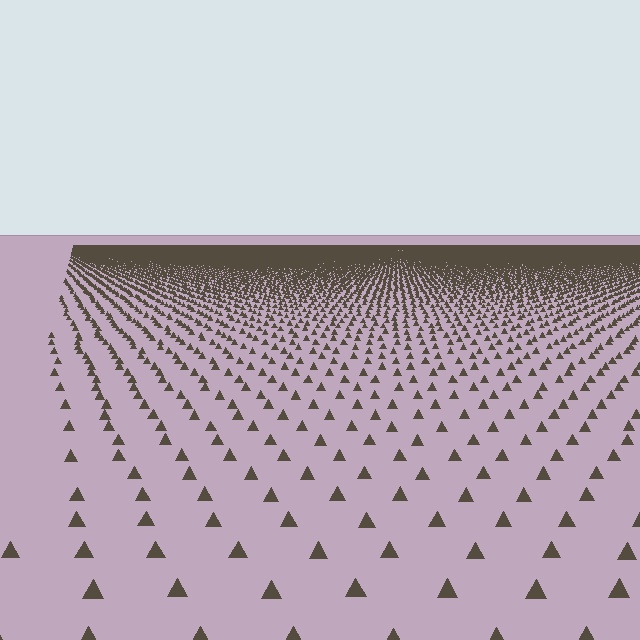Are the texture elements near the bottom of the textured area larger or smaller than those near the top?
Larger. Near the bottom, elements are closer to the viewer and appear at a bigger on-screen size.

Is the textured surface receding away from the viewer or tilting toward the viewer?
The surface is receding away from the viewer. Texture elements get smaller and denser toward the top.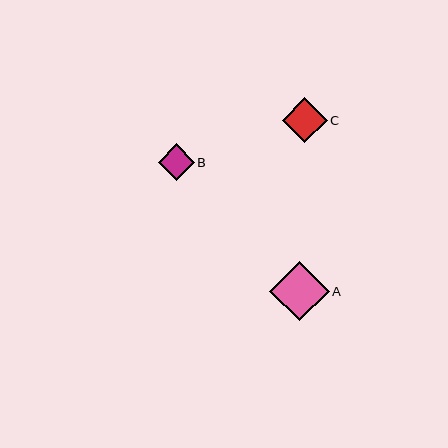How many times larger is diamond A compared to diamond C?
Diamond A is approximately 1.3 times the size of diamond C.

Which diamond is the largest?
Diamond A is the largest with a size of approximately 59 pixels.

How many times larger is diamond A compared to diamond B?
Diamond A is approximately 1.6 times the size of diamond B.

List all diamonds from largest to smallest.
From largest to smallest: A, C, B.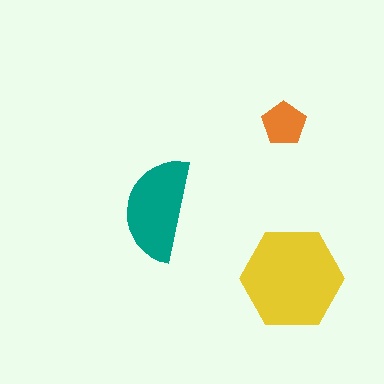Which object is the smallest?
The orange pentagon.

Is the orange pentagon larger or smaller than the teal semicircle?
Smaller.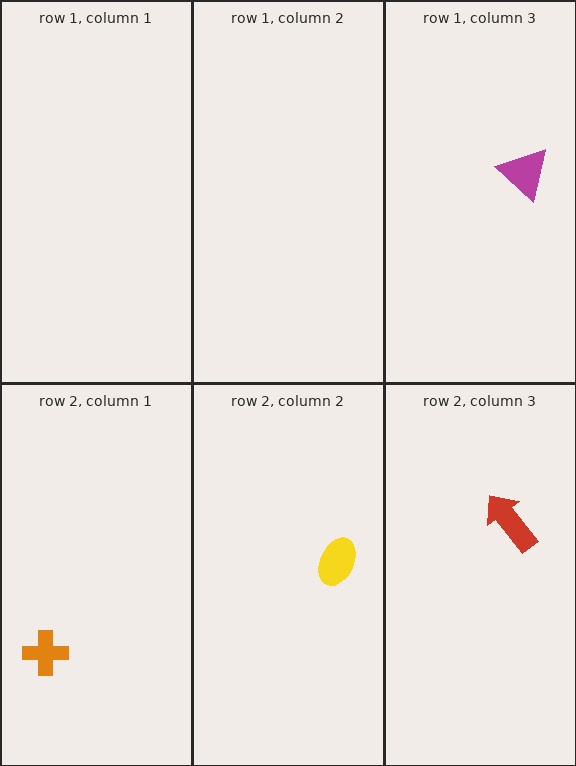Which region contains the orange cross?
The row 2, column 1 region.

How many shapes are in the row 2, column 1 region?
1.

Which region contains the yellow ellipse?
The row 2, column 2 region.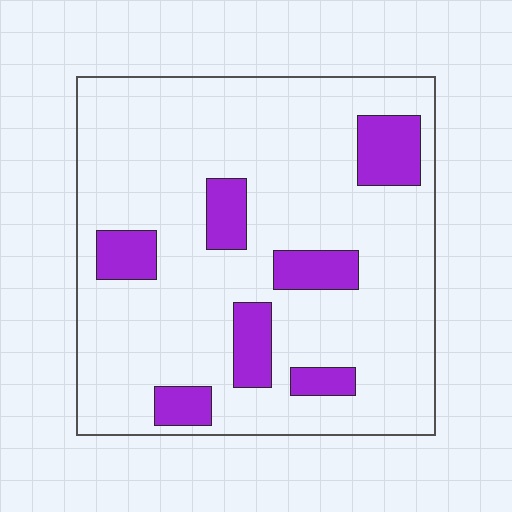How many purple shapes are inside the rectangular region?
7.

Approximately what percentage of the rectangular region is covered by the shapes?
Approximately 15%.